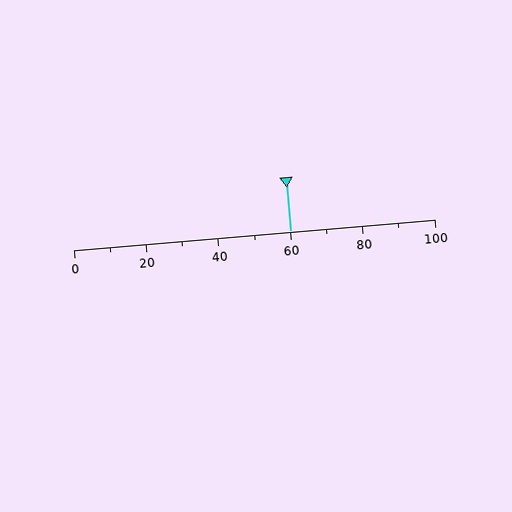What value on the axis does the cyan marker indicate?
The marker indicates approximately 60.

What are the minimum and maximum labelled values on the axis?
The axis runs from 0 to 100.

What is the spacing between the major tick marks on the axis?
The major ticks are spaced 20 apart.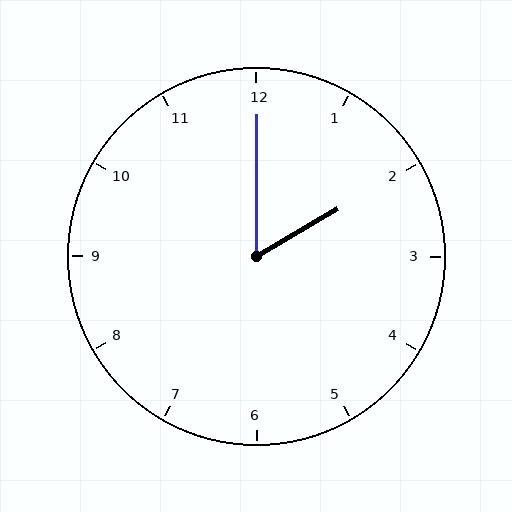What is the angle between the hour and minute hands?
Approximately 60 degrees.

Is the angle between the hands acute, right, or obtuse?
It is acute.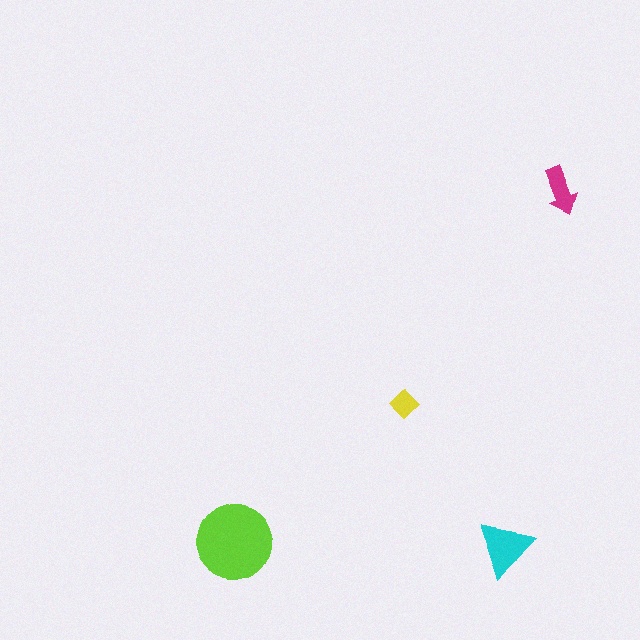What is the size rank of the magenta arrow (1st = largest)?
3rd.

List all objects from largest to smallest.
The lime circle, the cyan triangle, the magenta arrow, the yellow diamond.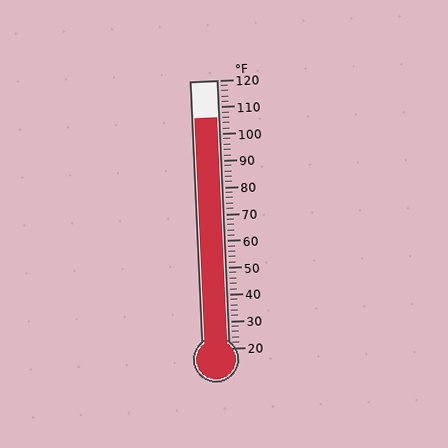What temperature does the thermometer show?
The thermometer shows approximately 106°F.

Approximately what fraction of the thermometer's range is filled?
The thermometer is filled to approximately 85% of its range.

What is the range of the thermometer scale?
The thermometer scale ranges from 20°F to 120°F.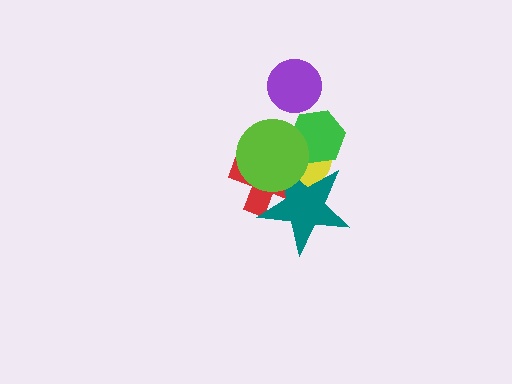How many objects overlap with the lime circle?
4 objects overlap with the lime circle.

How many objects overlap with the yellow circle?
4 objects overlap with the yellow circle.